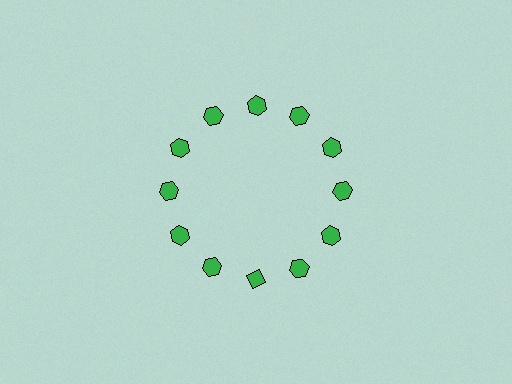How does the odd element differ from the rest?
It has a different shape: diamond instead of hexagon.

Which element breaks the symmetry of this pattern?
The green diamond at roughly the 6 o'clock position breaks the symmetry. All other shapes are green hexagons.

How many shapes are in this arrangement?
There are 12 shapes arranged in a ring pattern.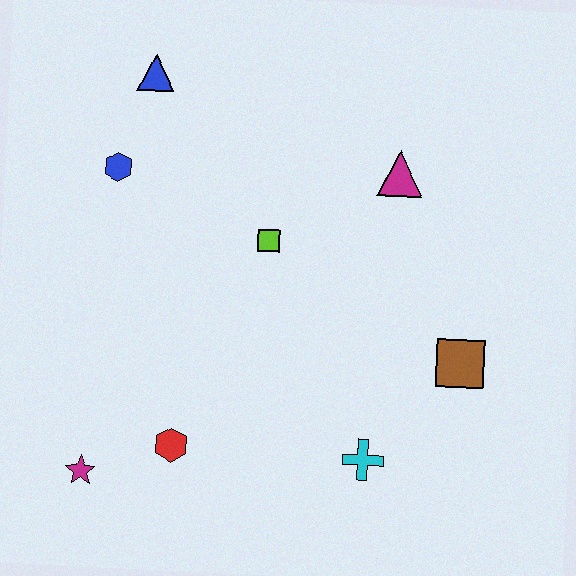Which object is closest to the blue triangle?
The blue hexagon is closest to the blue triangle.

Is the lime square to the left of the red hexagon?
No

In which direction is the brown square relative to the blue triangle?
The brown square is to the right of the blue triangle.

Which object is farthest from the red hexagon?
The blue triangle is farthest from the red hexagon.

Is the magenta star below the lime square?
Yes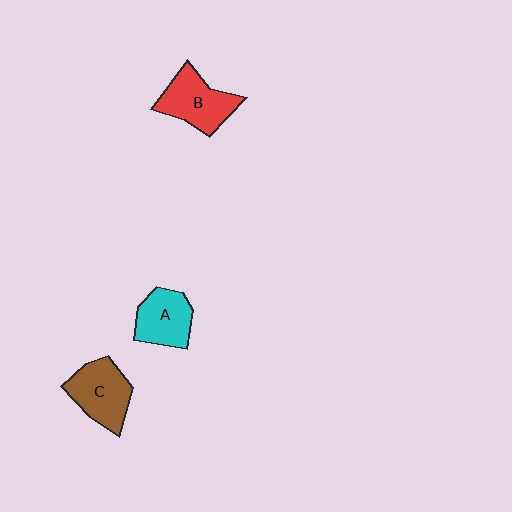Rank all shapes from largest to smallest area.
From largest to smallest: C (brown), B (red), A (cyan).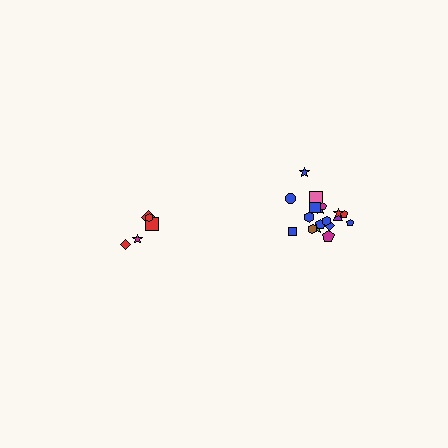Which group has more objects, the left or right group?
The right group.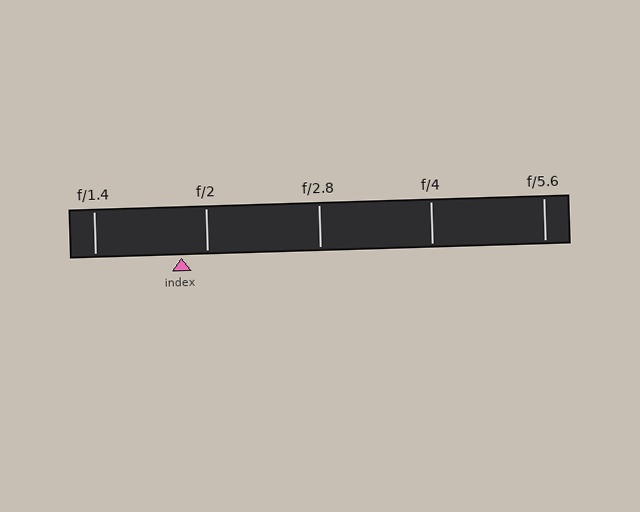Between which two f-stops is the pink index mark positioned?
The index mark is between f/1.4 and f/2.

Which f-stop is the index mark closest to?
The index mark is closest to f/2.